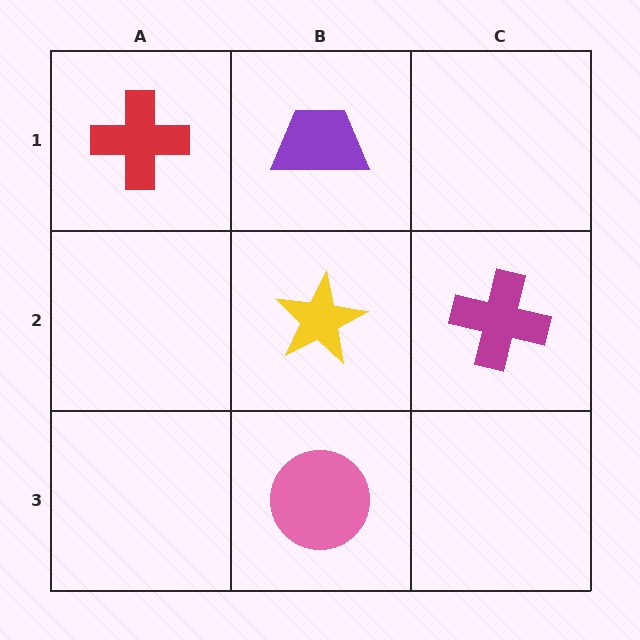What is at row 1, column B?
A purple trapezoid.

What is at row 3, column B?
A pink circle.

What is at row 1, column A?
A red cross.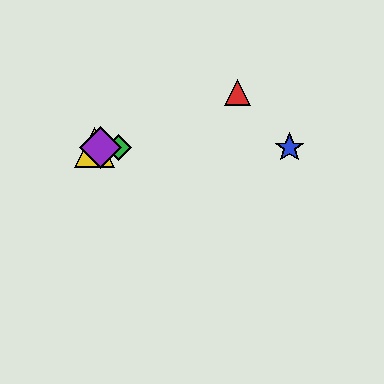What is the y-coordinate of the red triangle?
The red triangle is at y≈92.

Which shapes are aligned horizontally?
The blue star, the green diamond, the yellow triangle, the purple diamond are aligned horizontally.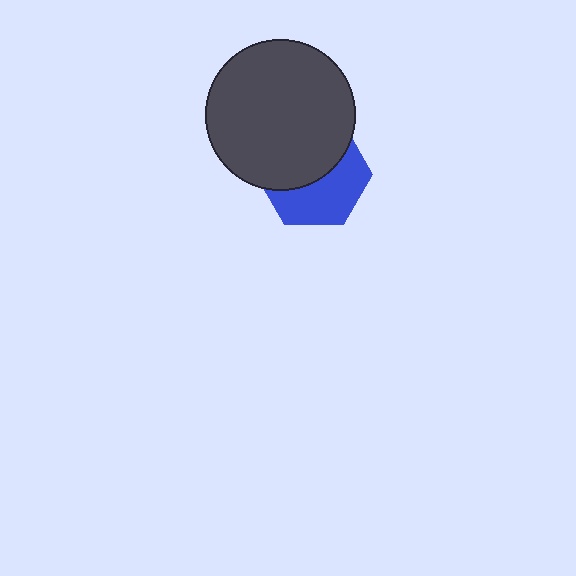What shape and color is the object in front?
The object in front is a dark gray circle.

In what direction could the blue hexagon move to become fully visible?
The blue hexagon could move down. That would shift it out from behind the dark gray circle entirely.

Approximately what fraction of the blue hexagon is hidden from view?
Roughly 52% of the blue hexagon is hidden behind the dark gray circle.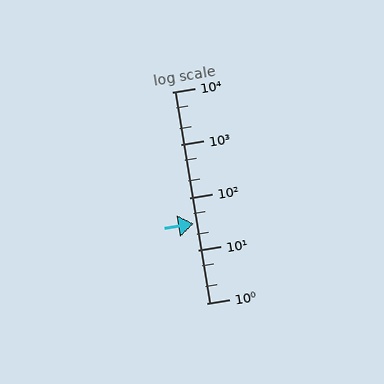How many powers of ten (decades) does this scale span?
The scale spans 4 decades, from 1 to 10000.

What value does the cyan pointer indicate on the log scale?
The pointer indicates approximately 32.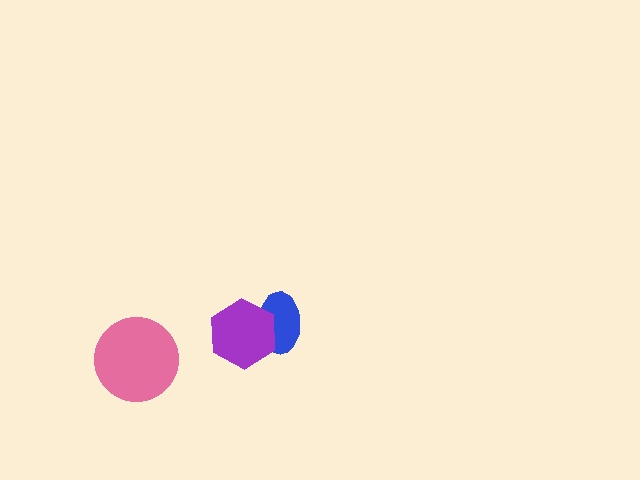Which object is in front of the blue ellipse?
The purple hexagon is in front of the blue ellipse.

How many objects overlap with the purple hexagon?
1 object overlaps with the purple hexagon.